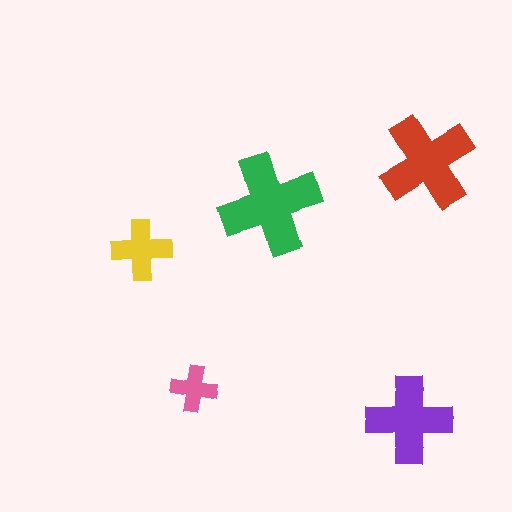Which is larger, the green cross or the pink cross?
The green one.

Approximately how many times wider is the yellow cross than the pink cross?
About 1.5 times wider.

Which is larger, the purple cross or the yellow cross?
The purple one.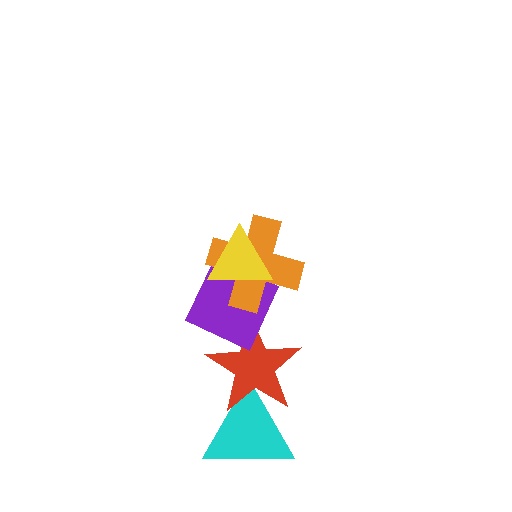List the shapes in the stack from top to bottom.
From top to bottom: the yellow triangle, the orange cross, the purple diamond, the red star, the cyan triangle.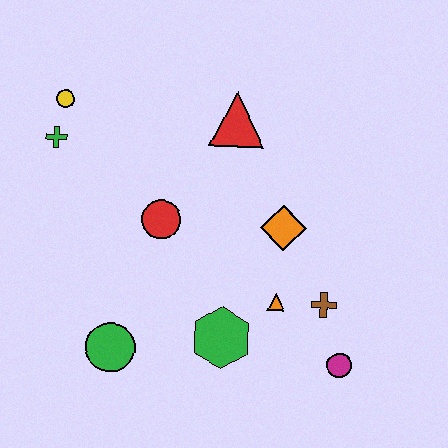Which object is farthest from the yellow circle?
The magenta circle is farthest from the yellow circle.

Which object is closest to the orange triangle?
The brown cross is closest to the orange triangle.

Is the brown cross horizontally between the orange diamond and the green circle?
No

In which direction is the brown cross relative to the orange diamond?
The brown cross is below the orange diamond.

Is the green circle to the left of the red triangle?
Yes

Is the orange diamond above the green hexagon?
Yes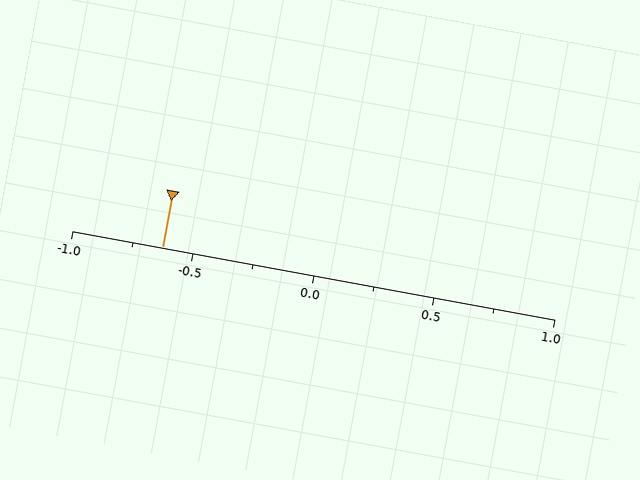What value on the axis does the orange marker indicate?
The marker indicates approximately -0.62.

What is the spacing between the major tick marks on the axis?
The major ticks are spaced 0.5 apart.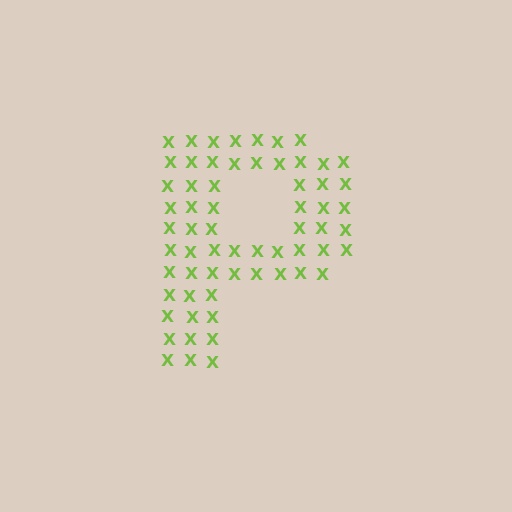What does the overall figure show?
The overall figure shows the letter P.